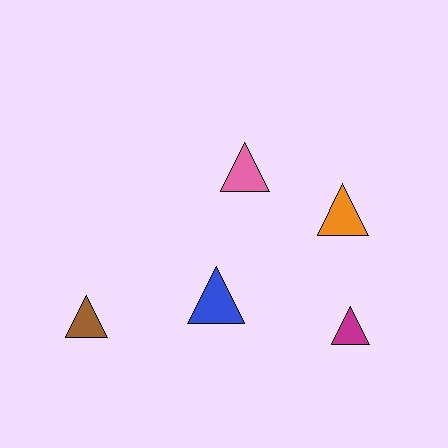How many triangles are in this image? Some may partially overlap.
There are 5 triangles.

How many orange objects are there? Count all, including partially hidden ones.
There is 1 orange object.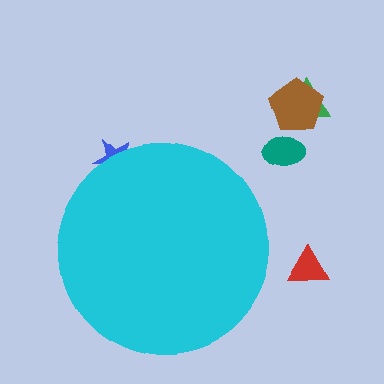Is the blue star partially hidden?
Yes, the blue star is partially hidden behind the cyan circle.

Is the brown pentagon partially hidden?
No, the brown pentagon is fully visible.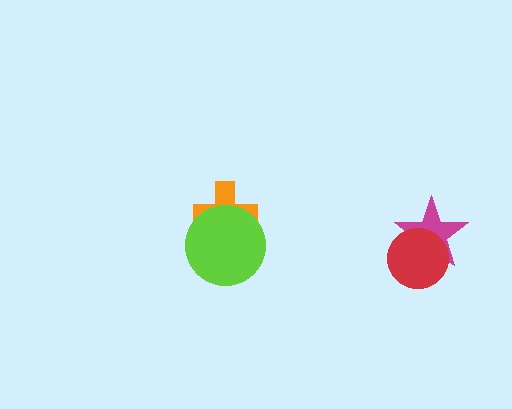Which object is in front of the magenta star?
The red circle is in front of the magenta star.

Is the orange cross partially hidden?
Yes, it is partially covered by another shape.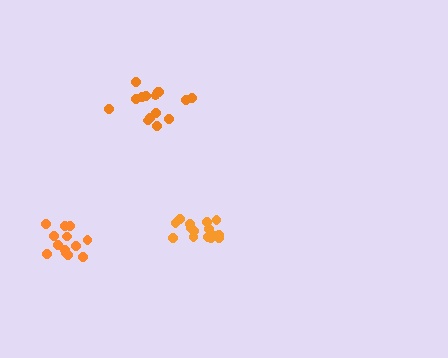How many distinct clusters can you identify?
There are 3 distinct clusters.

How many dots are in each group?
Group 1: 15 dots, Group 2: 15 dots, Group 3: 13 dots (43 total).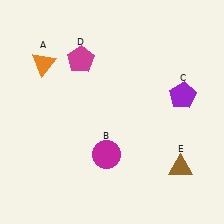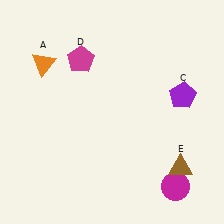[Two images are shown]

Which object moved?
The magenta circle (B) moved right.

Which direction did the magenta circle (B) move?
The magenta circle (B) moved right.